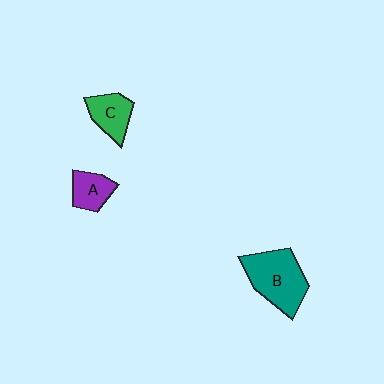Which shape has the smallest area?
Shape A (purple).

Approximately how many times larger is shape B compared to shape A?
Approximately 2.2 times.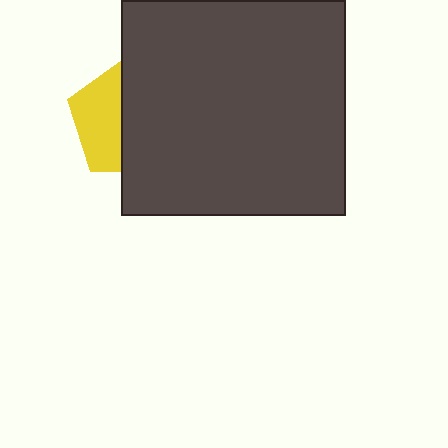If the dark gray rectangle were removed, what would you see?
You would see the complete yellow pentagon.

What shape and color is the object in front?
The object in front is a dark gray rectangle.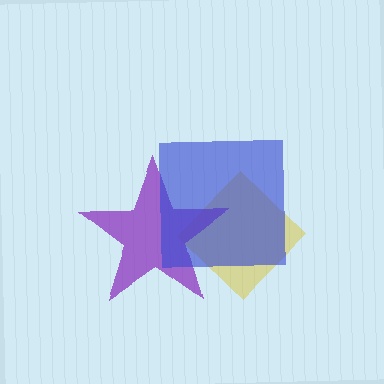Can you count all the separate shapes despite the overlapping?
Yes, there are 3 separate shapes.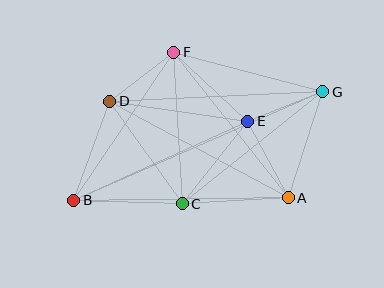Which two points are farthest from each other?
Points B and G are farthest from each other.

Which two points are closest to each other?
Points D and F are closest to each other.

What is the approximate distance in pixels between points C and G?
The distance between C and G is approximately 180 pixels.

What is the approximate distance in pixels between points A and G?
The distance between A and G is approximately 111 pixels.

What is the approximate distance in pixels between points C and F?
The distance between C and F is approximately 151 pixels.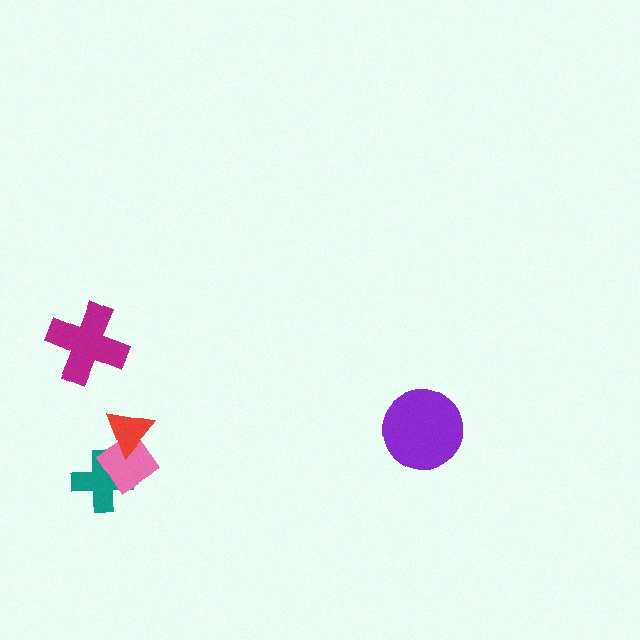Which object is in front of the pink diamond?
The red triangle is in front of the pink diamond.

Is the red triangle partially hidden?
No, no other shape covers it.